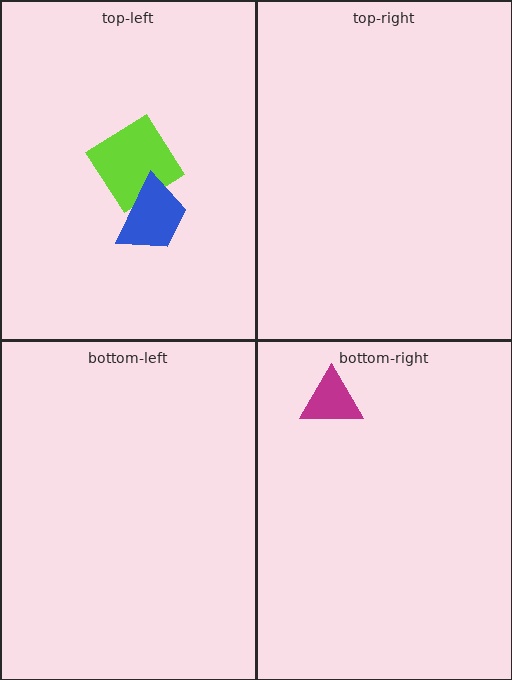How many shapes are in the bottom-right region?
1.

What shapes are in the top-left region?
The lime diamond, the blue trapezoid.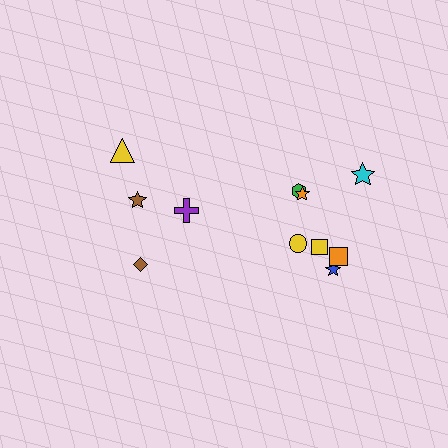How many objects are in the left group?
There are 4 objects.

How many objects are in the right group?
There are 7 objects.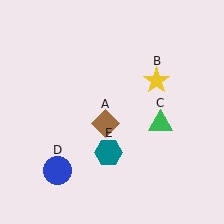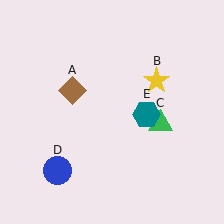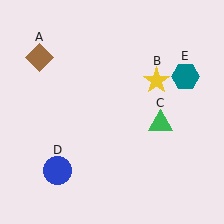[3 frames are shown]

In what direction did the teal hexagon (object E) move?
The teal hexagon (object E) moved up and to the right.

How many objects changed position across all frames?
2 objects changed position: brown diamond (object A), teal hexagon (object E).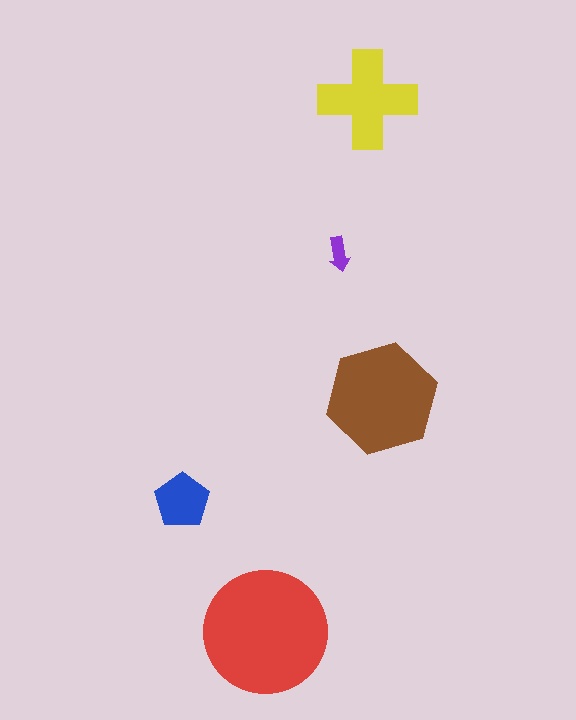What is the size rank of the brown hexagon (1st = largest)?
2nd.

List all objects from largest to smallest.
The red circle, the brown hexagon, the yellow cross, the blue pentagon, the purple arrow.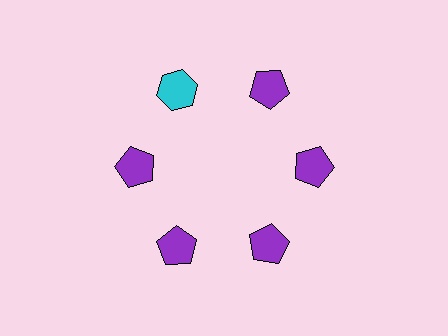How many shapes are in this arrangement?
There are 6 shapes arranged in a ring pattern.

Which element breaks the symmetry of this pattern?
The cyan hexagon at roughly the 11 o'clock position breaks the symmetry. All other shapes are purple pentagons.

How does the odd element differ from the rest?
It differs in both color (cyan instead of purple) and shape (hexagon instead of pentagon).